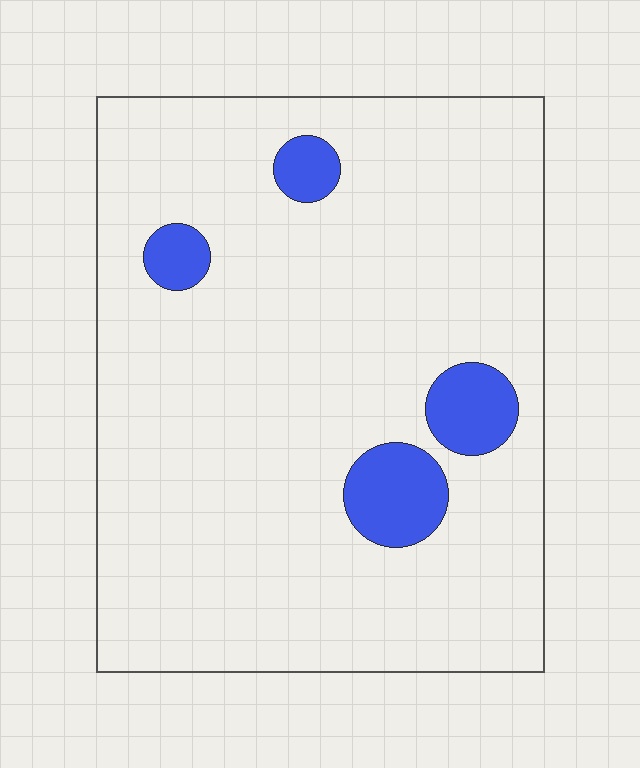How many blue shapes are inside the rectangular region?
4.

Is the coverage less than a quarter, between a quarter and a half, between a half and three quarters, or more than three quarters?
Less than a quarter.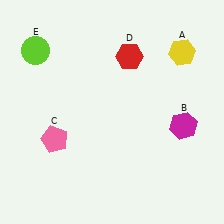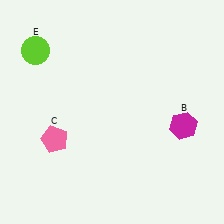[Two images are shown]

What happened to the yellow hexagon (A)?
The yellow hexagon (A) was removed in Image 2. It was in the top-right area of Image 1.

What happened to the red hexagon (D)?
The red hexagon (D) was removed in Image 2. It was in the top-right area of Image 1.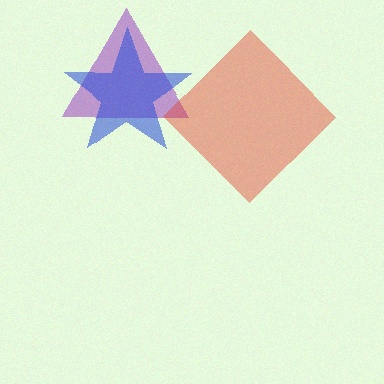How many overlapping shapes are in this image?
There are 3 overlapping shapes in the image.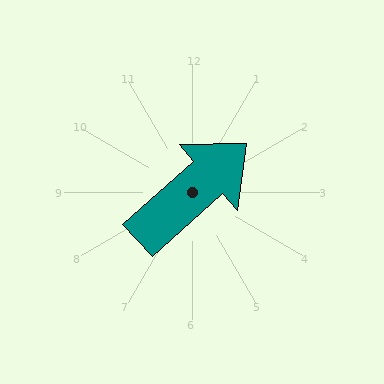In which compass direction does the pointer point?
Northeast.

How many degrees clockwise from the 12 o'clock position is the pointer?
Approximately 48 degrees.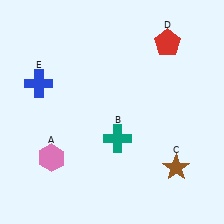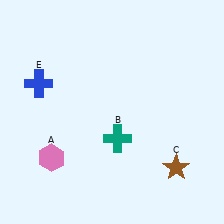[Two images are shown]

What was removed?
The red pentagon (D) was removed in Image 2.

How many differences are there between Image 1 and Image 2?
There is 1 difference between the two images.